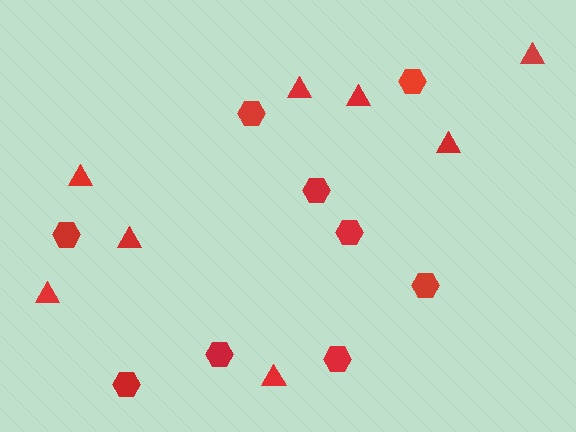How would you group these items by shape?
There are 2 groups: one group of triangles (8) and one group of hexagons (9).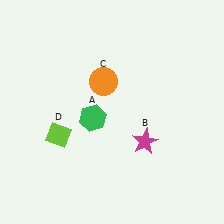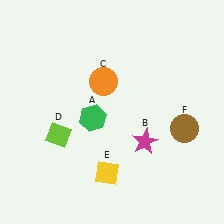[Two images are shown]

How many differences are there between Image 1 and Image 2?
There are 2 differences between the two images.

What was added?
A yellow diamond (E), a brown circle (F) were added in Image 2.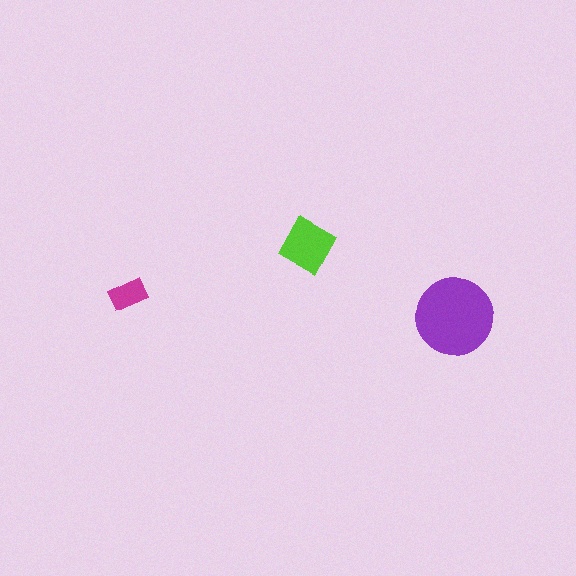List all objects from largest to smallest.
The purple circle, the lime diamond, the magenta rectangle.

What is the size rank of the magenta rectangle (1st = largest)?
3rd.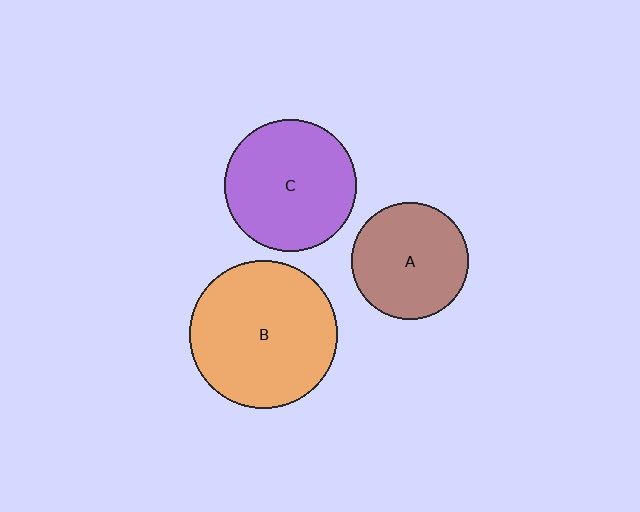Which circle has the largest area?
Circle B (orange).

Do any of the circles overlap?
No, none of the circles overlap.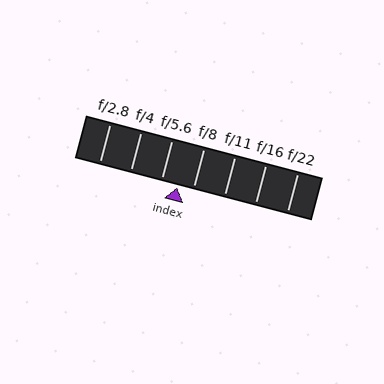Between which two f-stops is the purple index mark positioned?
The index mark is between f/5.6 and f/8.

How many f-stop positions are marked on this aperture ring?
There are 7 f-stop positions marked.